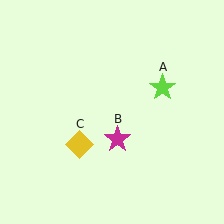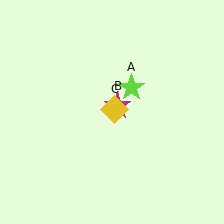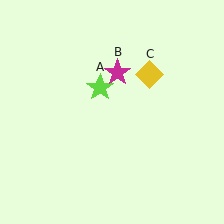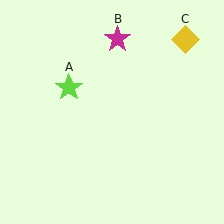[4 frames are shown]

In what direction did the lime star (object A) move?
The lime star (object A) moved left.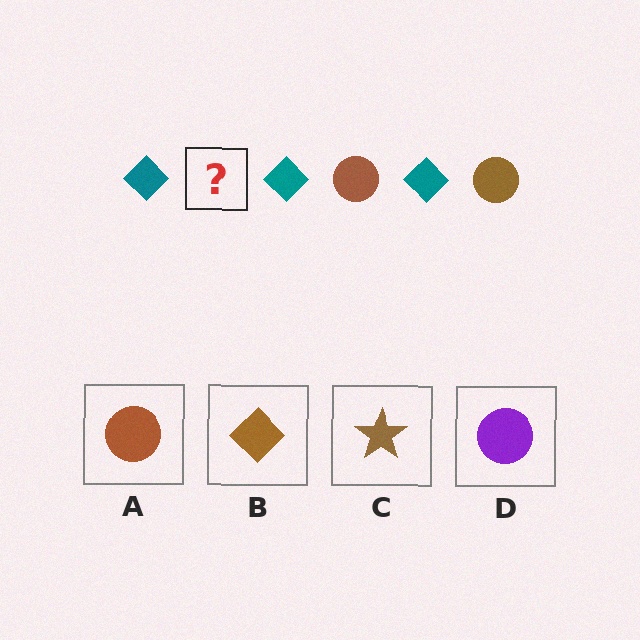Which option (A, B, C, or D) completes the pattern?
A.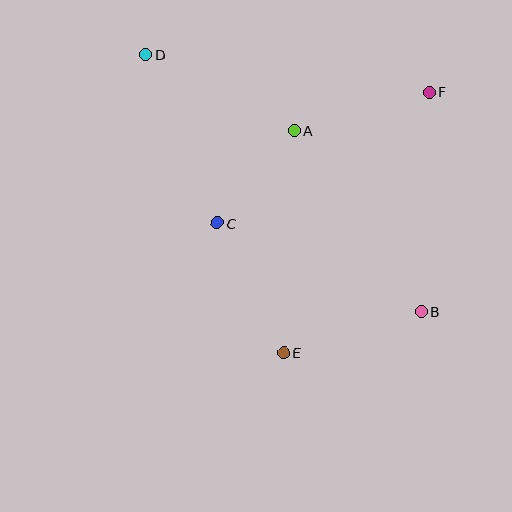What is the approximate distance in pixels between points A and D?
The distance between A and D is approximately 167 pixels.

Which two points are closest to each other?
Points A and C are closest to each other.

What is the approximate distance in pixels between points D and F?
The distance between D and F is approximately 285 pixels.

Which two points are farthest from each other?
Points B and D are farthest from each other.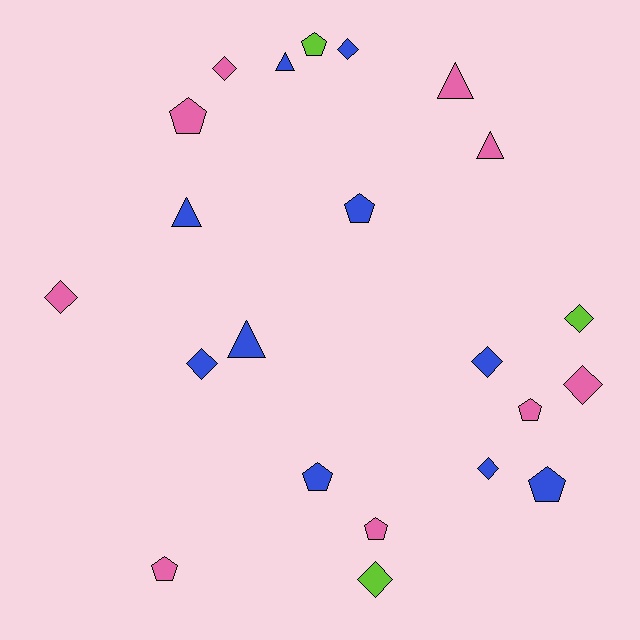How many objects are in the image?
There are 22 objects.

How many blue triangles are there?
There are 3 blue triangles.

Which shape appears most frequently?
Diamond, with 9 objects.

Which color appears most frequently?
Blue, with 10 objects.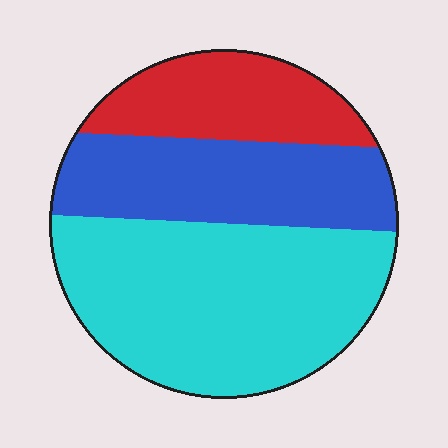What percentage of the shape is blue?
Blue covers about 30% of the shape.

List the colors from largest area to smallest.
From largest to smallest: cyan, blue, red.